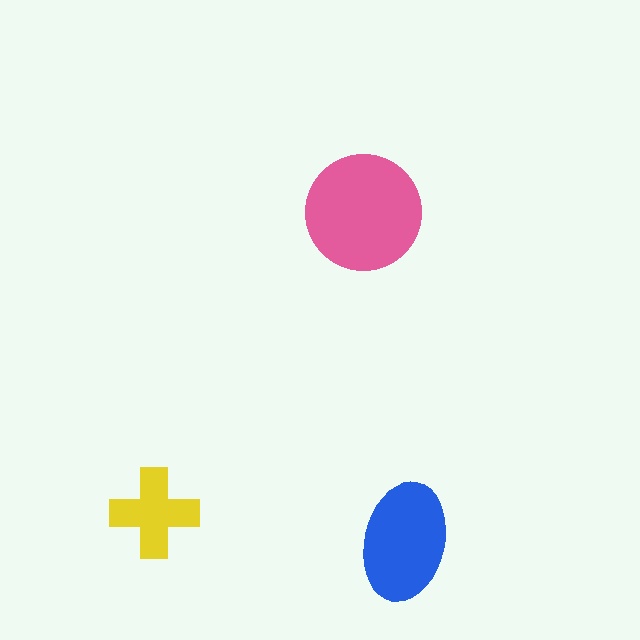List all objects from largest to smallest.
The pink circle, the blue ellipse, the yellow cross.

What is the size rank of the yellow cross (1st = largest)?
3rd.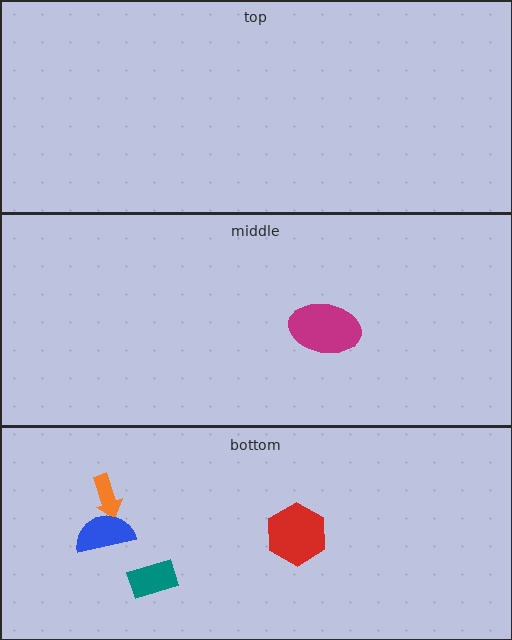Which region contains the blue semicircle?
The bottom region.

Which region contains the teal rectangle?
The bottom region.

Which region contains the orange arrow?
The bottom region.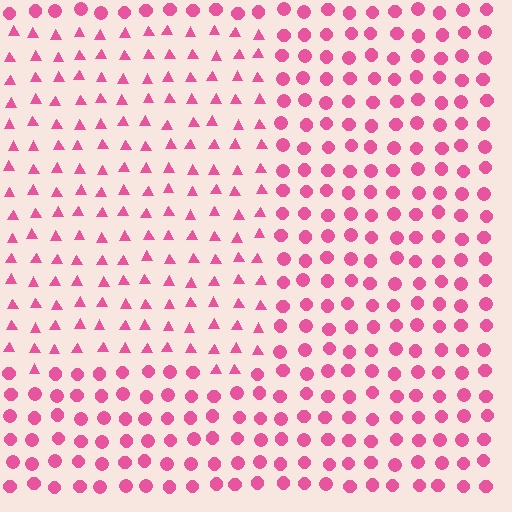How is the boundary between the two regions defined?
The boundary is defined by a change in element shape: triangles inside vs. circles outside. All elements share the same color and spacing.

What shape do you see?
I see a rectangle.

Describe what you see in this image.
The image is filled with small pink elements arranged in a uniform grid. A rectangle-shaped region contains triangles, while the surrounding area contains circles. The boundary is defined purely by the change in element shape.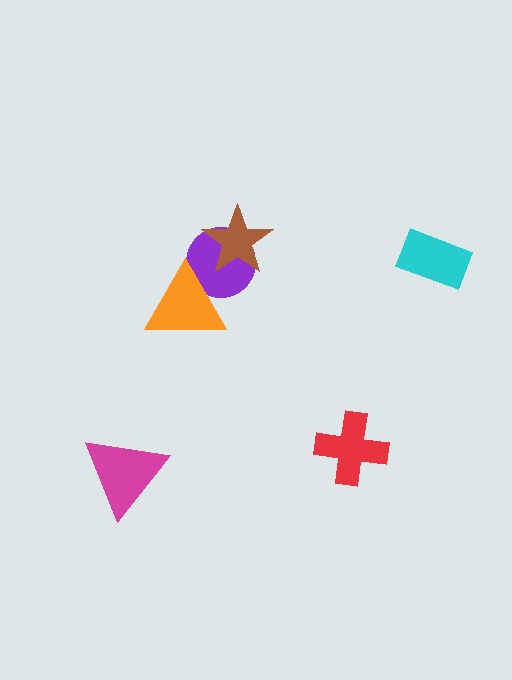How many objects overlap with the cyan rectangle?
0 objects overlap with the cyan rectangle.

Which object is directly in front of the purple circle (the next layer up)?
The orange triangle is directly in front of the purple circle.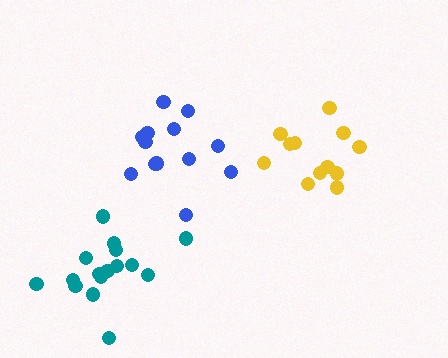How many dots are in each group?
Group 1: 14 dots, Group 2: 12 dots, Group 3: 16 dots (42 total).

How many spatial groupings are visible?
There are 3 spatial groupings.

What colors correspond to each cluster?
The clusters are colored: blue, yellow, teal.